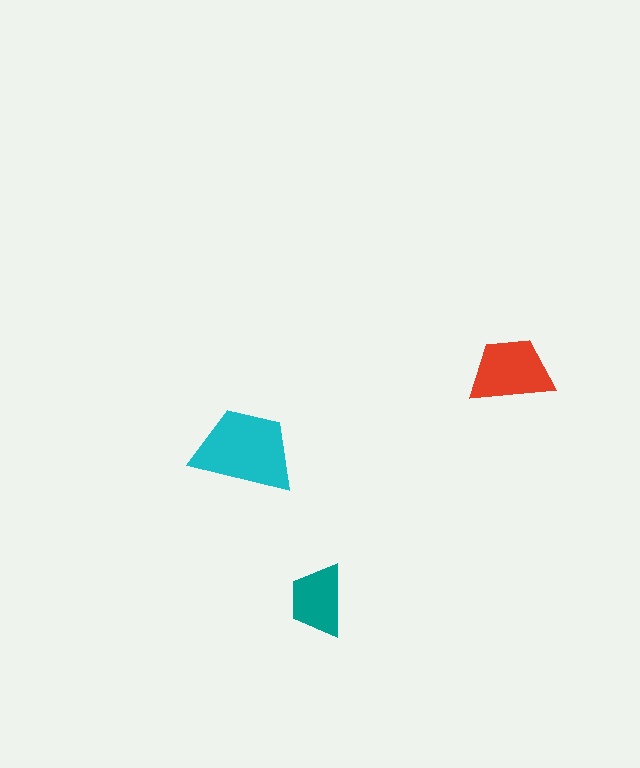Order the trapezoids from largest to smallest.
the cyan one, the red one, the teal one.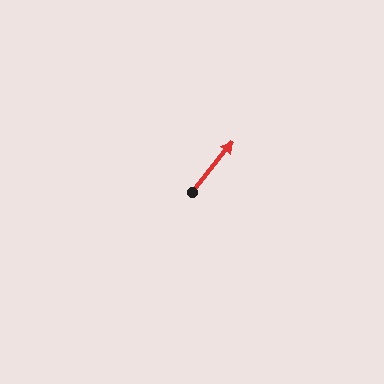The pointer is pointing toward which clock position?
Roughly 1 o'clock.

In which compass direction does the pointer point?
Northeast.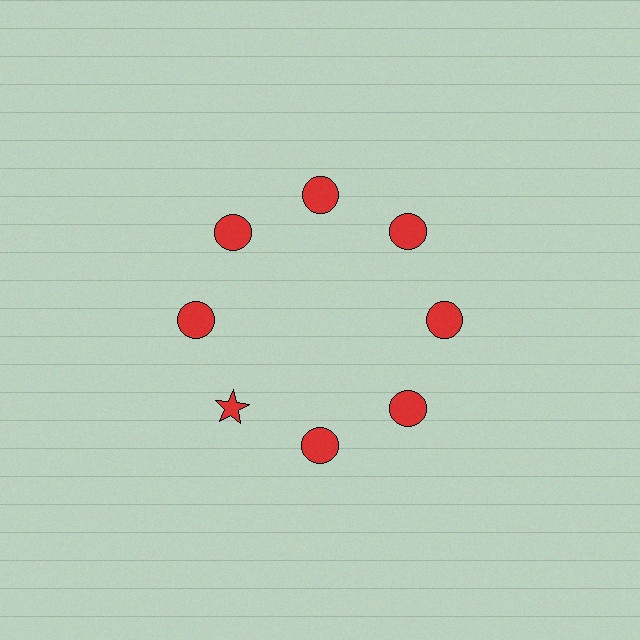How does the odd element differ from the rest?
It has a different shape: star instead of circle.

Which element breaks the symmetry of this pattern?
The red star at roughly the 8 o'clock position breaks the symmetry. All other shapes are red circles.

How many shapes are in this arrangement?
There are 8 shapes arranged in a ring pattern.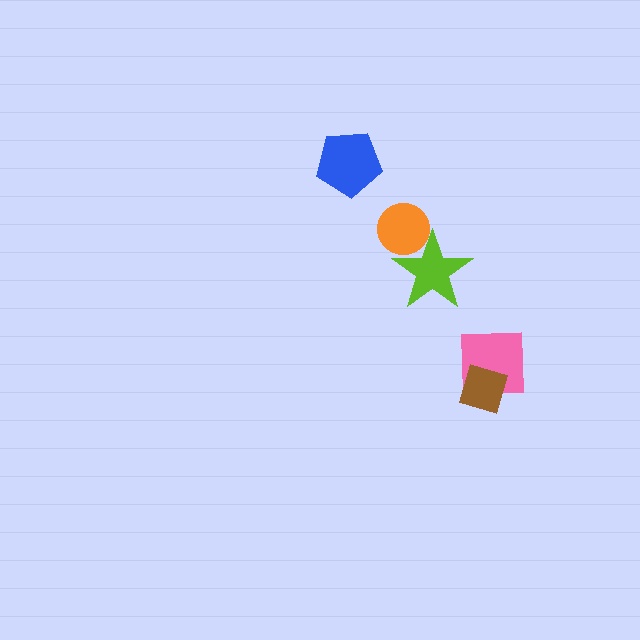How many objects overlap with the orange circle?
1 object overlaps with the orange circle.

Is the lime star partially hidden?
No, no other shape covers it.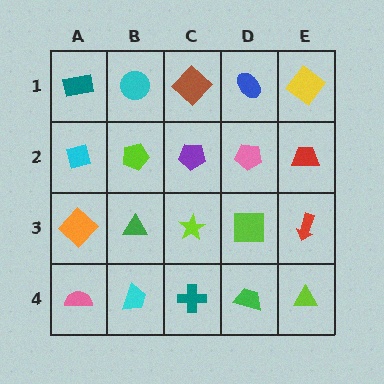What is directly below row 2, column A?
An orange diamond.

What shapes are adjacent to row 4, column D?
A lime square (row 3, column D), a teal cross (row 4, column C), a lime triangle (row 4, column E).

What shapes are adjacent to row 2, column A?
A teal rectangle (row 1, column A), an orange diamond (row 3, column A), a lime pentagon (row 2, column B).